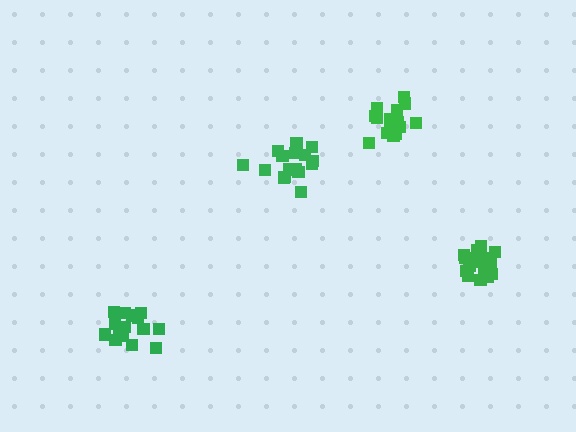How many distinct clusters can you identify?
There are 4 distinct clusters.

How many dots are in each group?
Group 1: 15 dots, Group 2: 16 dots, Group 3: 18 dots, Group 4: 16 dots (65 total).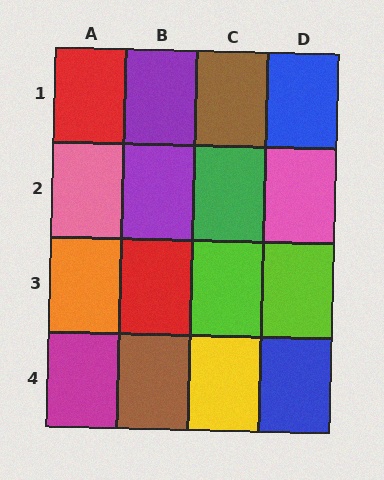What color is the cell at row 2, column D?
Pink.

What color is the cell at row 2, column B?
Purple.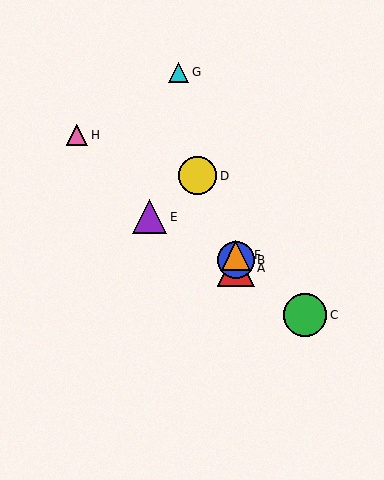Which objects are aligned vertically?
Objects A, B, F are aligned vertically.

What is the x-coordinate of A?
Object A is at x≈236.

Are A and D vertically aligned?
No, A is at x≈236 and D is at x≈198.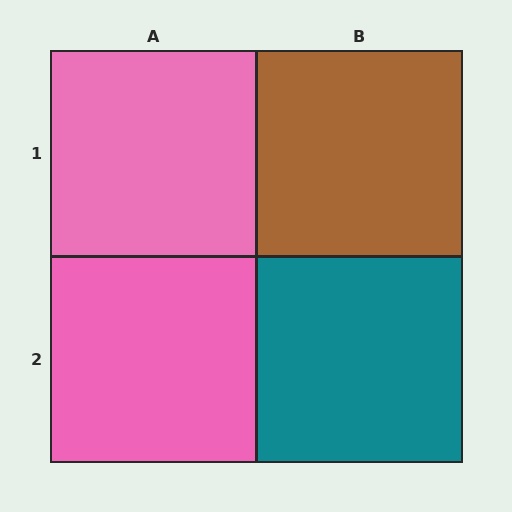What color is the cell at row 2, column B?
Teal.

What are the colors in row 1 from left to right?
Pink, brown.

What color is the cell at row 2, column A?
Pink.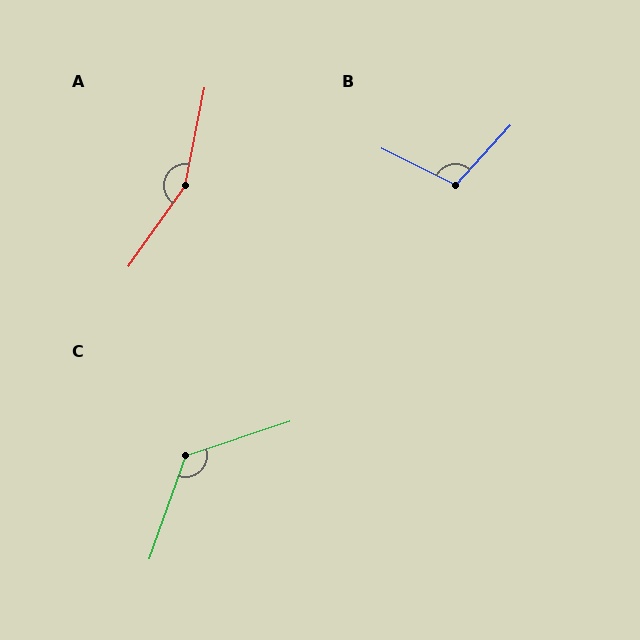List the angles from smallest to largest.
B (107°), C (128°), A (156°).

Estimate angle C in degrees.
Approximately 128 degrees.